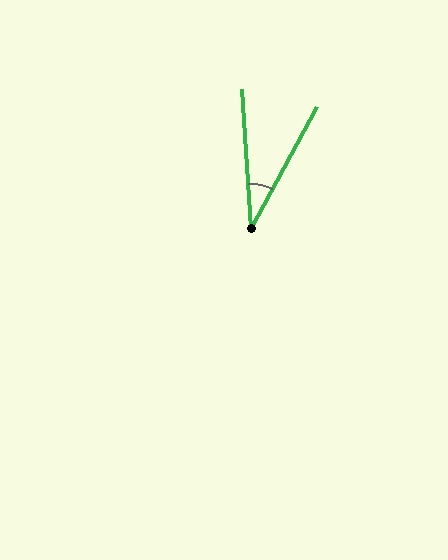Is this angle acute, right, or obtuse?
It is acute.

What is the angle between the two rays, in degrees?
Approximately 32 degrees.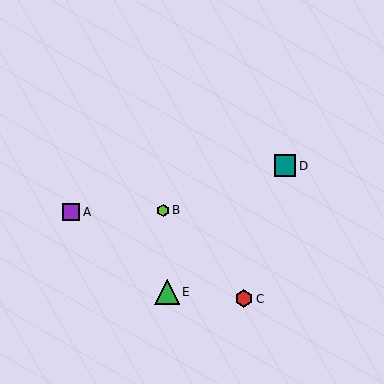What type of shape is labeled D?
Shape D is a teal square.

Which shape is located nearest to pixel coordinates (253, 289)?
The red hexagon (labeled C) at (244, 299) is nearest to that location.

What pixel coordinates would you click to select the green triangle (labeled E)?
Click at (167, 292) to select the green triangle E.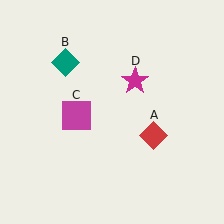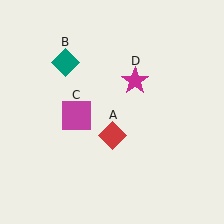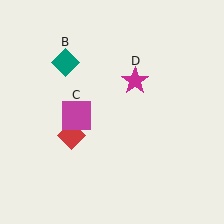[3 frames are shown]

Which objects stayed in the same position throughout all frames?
Teal diamond (object B) and magenta square (object C) and magenta star (object D) remained stationary.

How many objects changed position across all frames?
1 object changed position: red diamond (object A).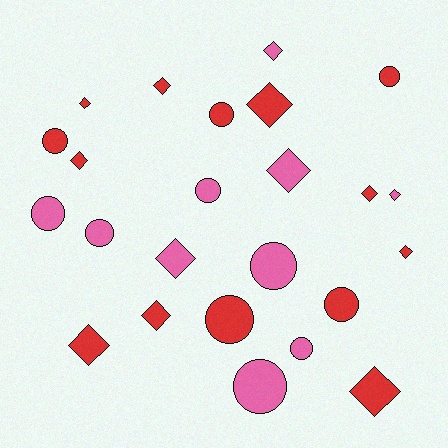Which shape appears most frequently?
Diamond, with 13 objects.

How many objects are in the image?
There are 24 objects.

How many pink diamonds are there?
There are 4 pink diamonds.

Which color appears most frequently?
Red, with 14 objects.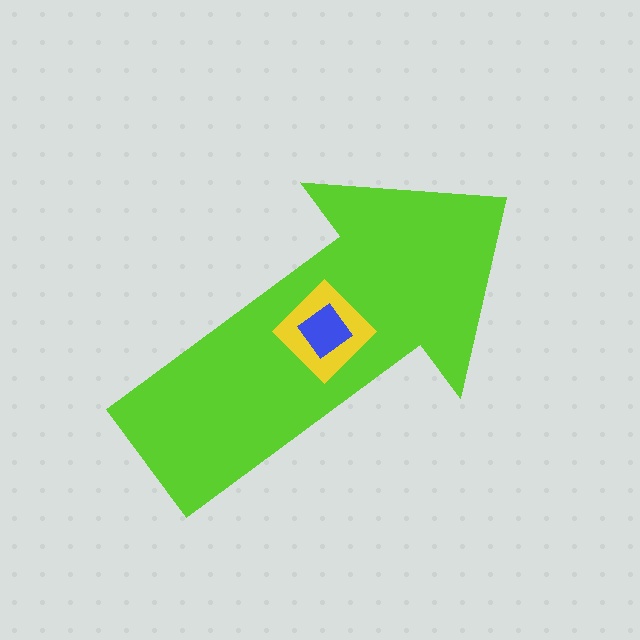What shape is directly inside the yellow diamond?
The blue diamond.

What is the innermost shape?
The blue diamond.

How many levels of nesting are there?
3.